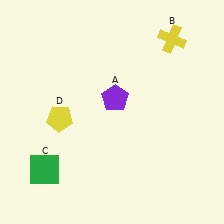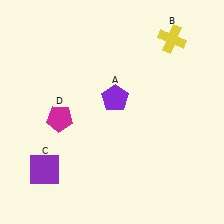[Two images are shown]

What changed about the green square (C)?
In Image 1, C is green. In Image 2, it changed to purple.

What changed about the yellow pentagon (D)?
In Image 1, D is yellow. In Image 2, it changed to magenta.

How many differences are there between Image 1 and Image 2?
There are 2 differences between the two images.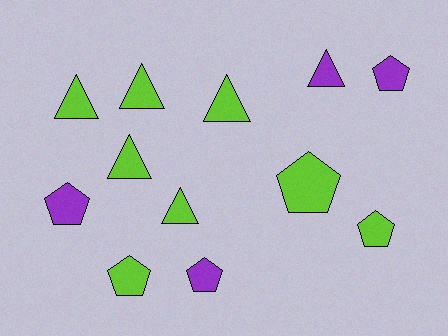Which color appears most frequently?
Lime, with 8 objects.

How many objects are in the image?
There are 12 objects.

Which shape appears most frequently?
Triangle, with 6 objects.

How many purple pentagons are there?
There are 3 purple pentagons.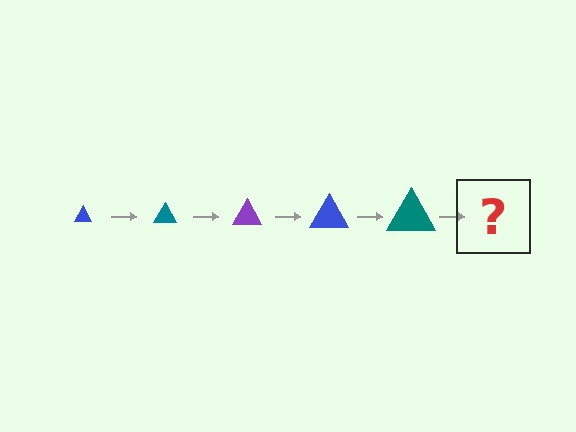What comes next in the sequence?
The next element should be a purple triangle, larger than the previous one.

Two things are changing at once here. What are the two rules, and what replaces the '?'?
The two rules are that the triangle grows larger each step and the color cycles through blue, teal, and purple. The '?' should be a purple triangle, larger than the previous one.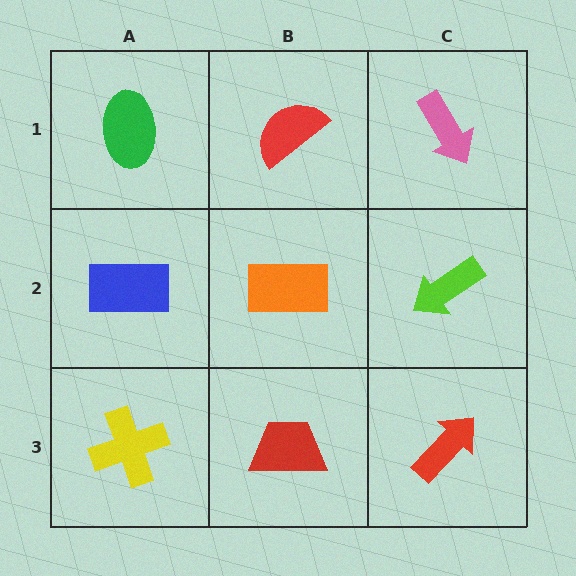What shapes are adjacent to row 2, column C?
A pink arrow (row 1, column C), a red arrow (row 3, column C), an orange rectangle (row 2, column B).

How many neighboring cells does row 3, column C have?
2.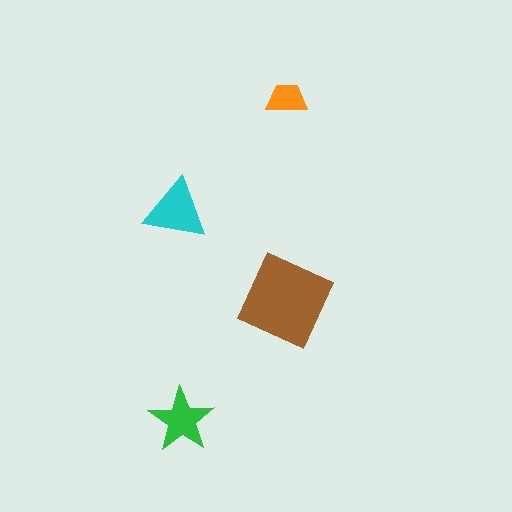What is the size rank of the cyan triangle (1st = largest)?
2nd.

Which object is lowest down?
The green star is bottommost.